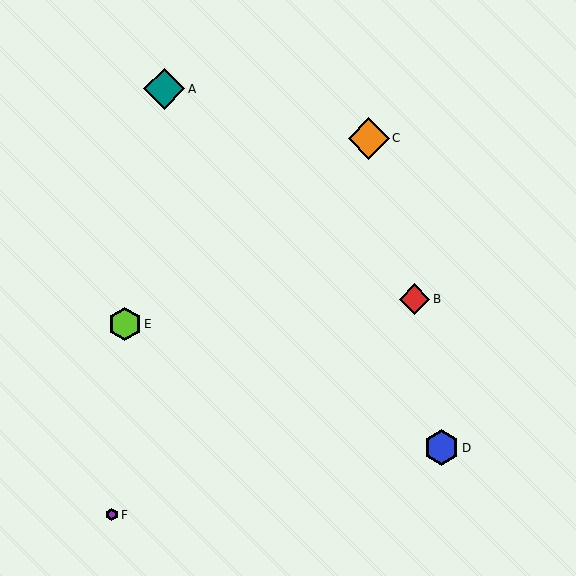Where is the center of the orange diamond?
The center of the orange diamond is at (369, 138).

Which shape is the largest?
The teal diamond (labeled A) is the largest.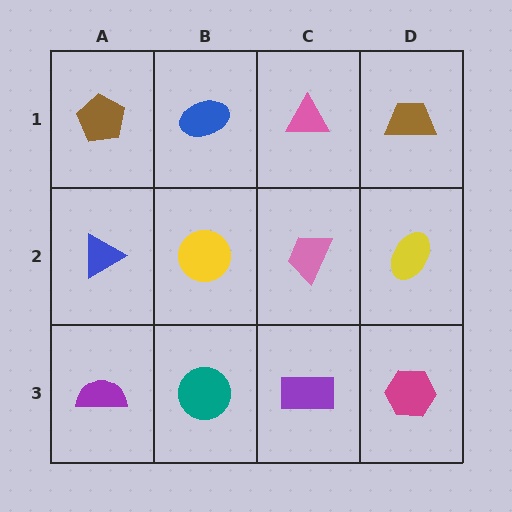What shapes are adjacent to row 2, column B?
A blue ellipse (row 1, column B), a teal circle (row 3, column B), a blue triangle (row 2, column A), a pink trapezoid (row 2, column C).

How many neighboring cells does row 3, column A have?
2.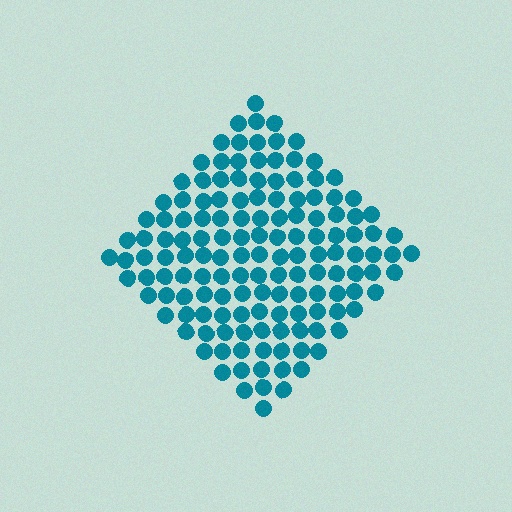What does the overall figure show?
The overall figure shows a diamond.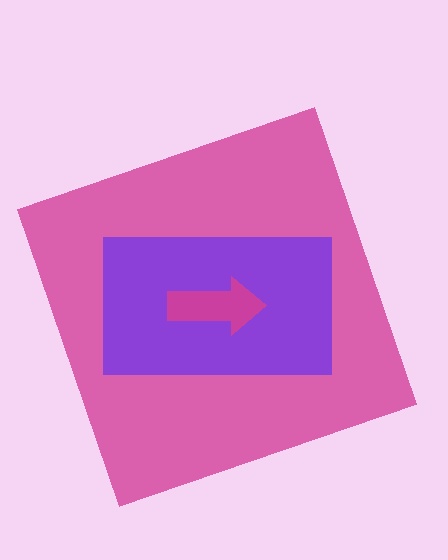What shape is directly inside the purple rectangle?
The magenta arrow.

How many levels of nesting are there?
3.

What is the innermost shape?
The magenta arrow.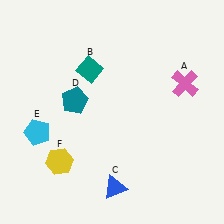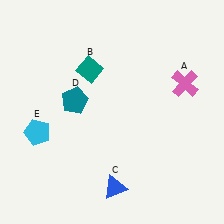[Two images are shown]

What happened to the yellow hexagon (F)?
The yellow hexagon (F) was removed in Image 2. It was in the bottom-left area of Image 1.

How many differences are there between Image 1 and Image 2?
There is 1 difference between the two images.